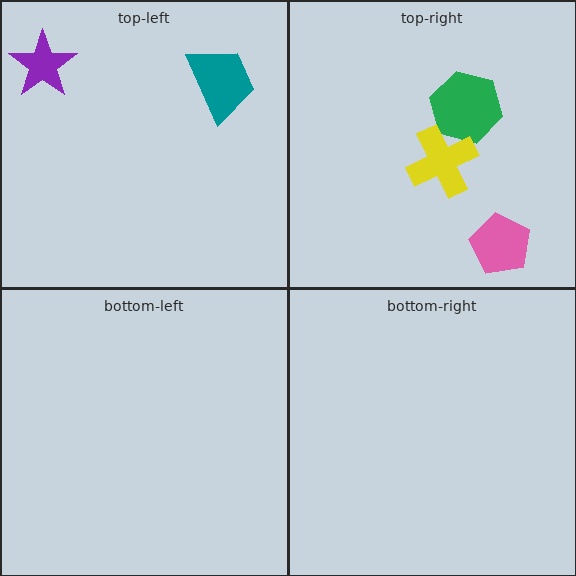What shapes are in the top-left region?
The purple star, the teal trapezoid.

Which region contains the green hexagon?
The top-right region.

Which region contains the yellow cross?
The top-right region.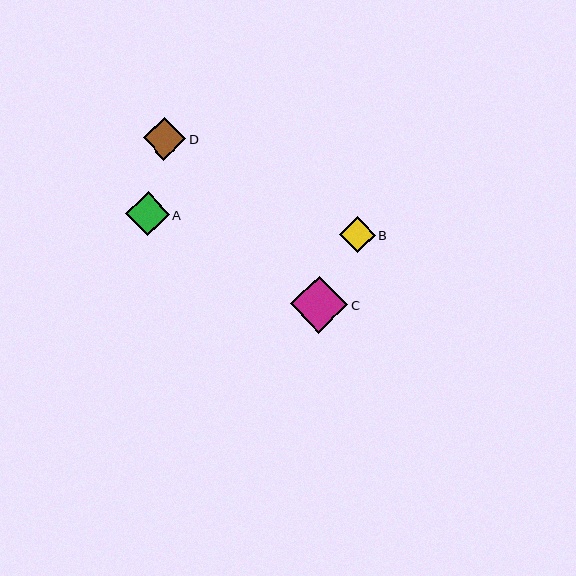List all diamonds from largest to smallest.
From largest to smallest: C, A, D, B.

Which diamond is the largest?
Diamond C is the largest with a size of approximately 57 pixels.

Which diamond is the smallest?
Diamond B is the smallest with a size of approximately 36 pixels.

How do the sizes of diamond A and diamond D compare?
Diamond A and diamond D are approximately the same size.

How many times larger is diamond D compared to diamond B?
Diamond D is approximately 1.2 times the size of diamond B.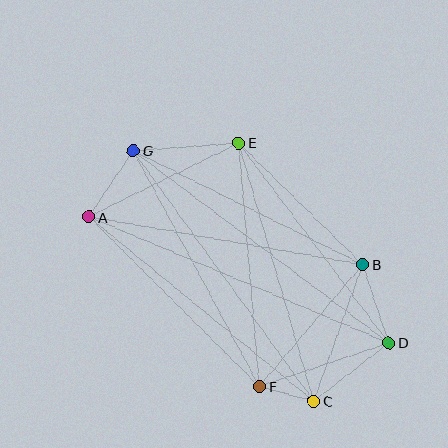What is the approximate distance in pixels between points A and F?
The distance between A and F is approximately 240 pixels.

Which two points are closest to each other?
Points C and F are closest to each other.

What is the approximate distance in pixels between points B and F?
The distance between B and F is approximately 160 pixels.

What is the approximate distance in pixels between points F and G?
The distance between F and G is approximately 267 pixels.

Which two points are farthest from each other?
Points A and D are farthest from each other.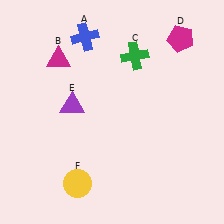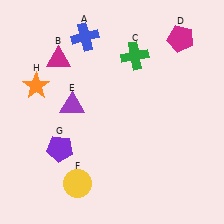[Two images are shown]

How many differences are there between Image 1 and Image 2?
There are 2 differences between the two images.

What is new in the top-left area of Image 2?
An orange star (H) was added in the top-left area of Image 2.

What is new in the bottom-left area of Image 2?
A purple pentagon (G) was added in the bottom-left area of Image 2.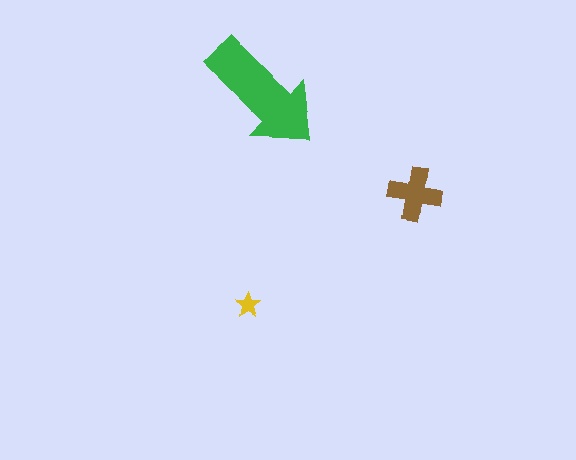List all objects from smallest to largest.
The yellow star, the brown cross, the green arrow.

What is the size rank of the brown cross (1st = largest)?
2nd.